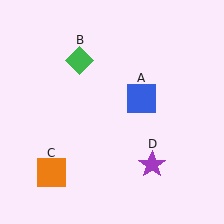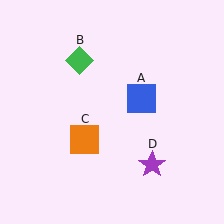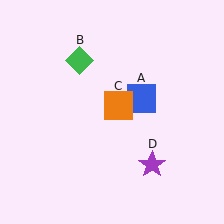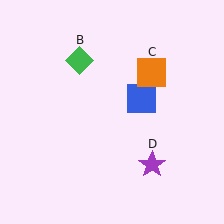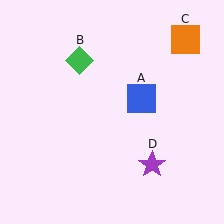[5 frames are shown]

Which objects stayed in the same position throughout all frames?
Blue square (object A) and green diamond (object B) and purple star (object D) remained stationary.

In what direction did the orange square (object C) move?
The orange square (object C) moved up and to the right.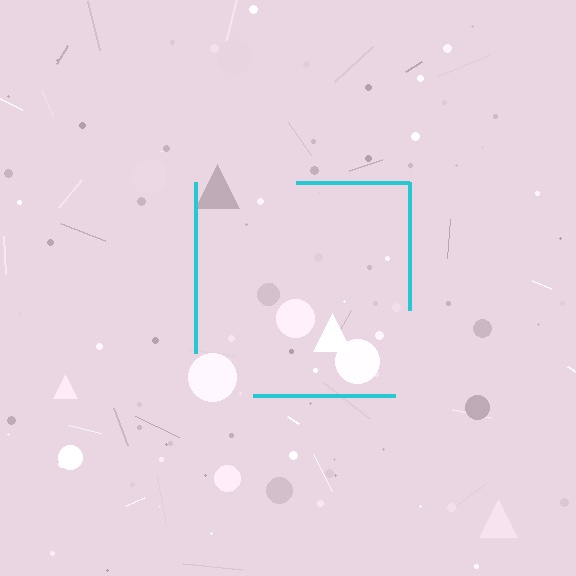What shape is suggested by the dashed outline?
The dashed outline suggests a square.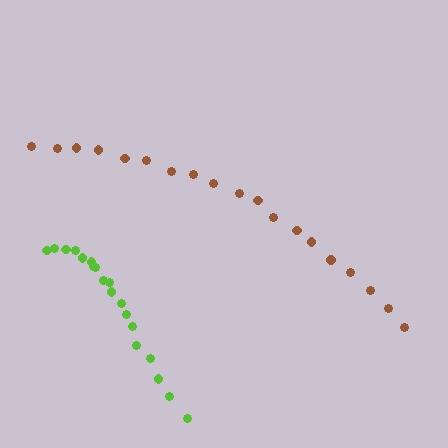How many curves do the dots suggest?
There are 2 distinct paths.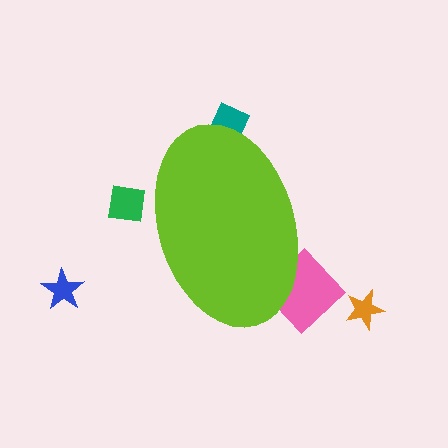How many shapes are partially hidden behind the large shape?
3 shapes are partially hidden.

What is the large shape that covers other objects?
A lime ellipse.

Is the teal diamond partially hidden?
Yes, the teal diamond is partially hidden behind the lime ellipse.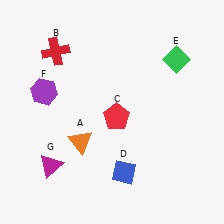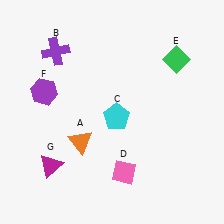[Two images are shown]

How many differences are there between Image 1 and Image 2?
There are 3 differences between the two images.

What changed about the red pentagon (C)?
In Image 1, C is red. In Image 2, it changed to cyan.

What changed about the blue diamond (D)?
In Image 1, D is blue. In Image 2, it changed to pink.